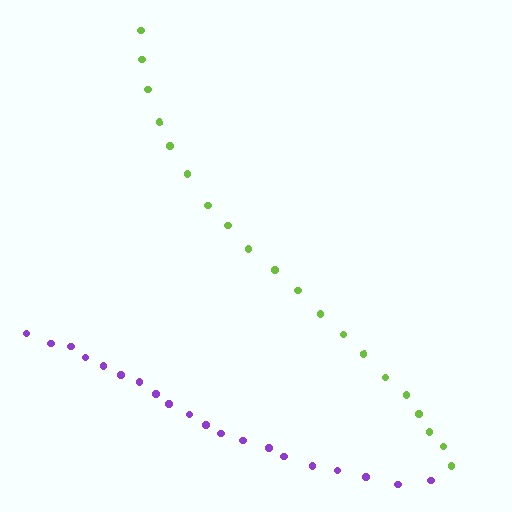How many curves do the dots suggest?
There are 2 distinct paths.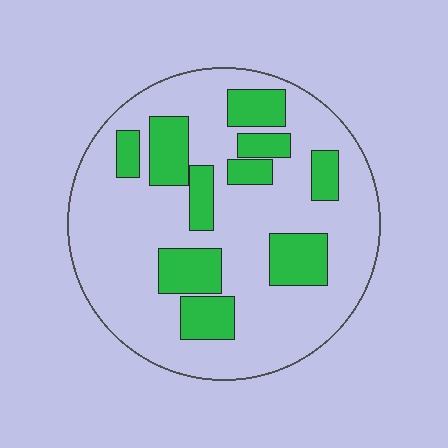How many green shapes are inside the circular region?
10.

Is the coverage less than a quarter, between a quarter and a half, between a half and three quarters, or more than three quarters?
Between a quarter and a half.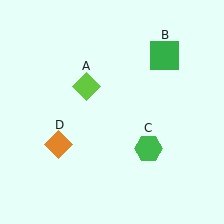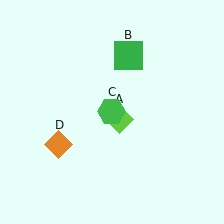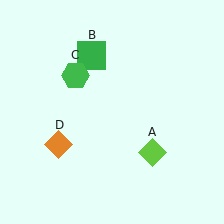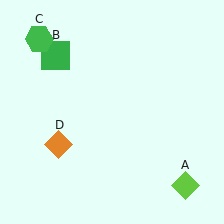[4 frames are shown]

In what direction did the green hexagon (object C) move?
The green hexagon (object C) moved up and to the left.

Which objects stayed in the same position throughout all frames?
Orange diamond (object D) remained stationary.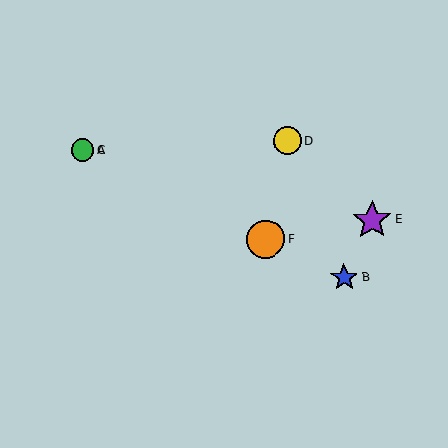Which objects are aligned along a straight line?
Objects A, B, C, F are aligned along a straight line.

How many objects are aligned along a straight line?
4 objects (A, B, C, F) are aligned along a straight line.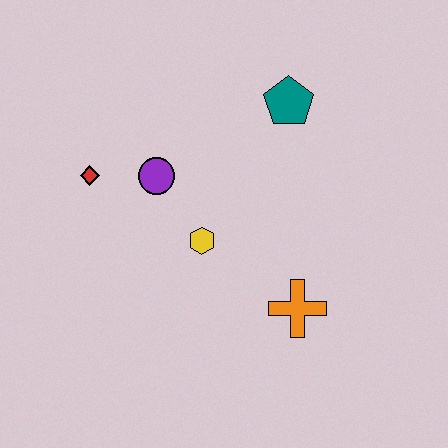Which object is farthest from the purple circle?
The orange cross is farthest from the purple circle.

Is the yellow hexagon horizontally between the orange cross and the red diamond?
Yes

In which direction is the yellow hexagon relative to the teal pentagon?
The yellow hexagon is below the teal pentagon.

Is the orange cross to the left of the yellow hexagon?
No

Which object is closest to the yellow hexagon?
The purple circle is closest to the yellow hexagon.